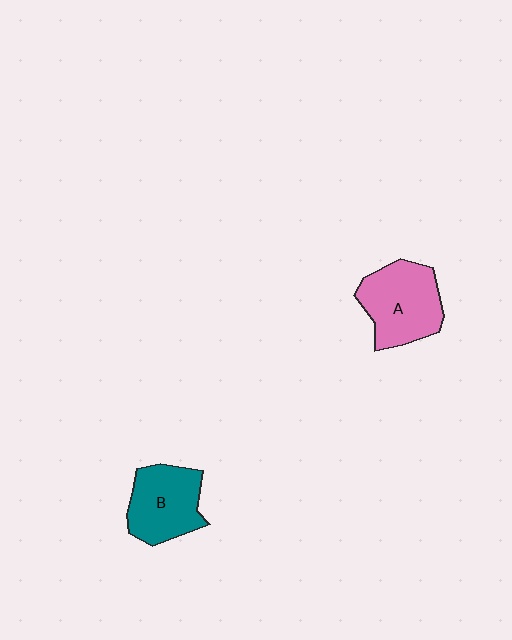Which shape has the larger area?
Shape A (pink).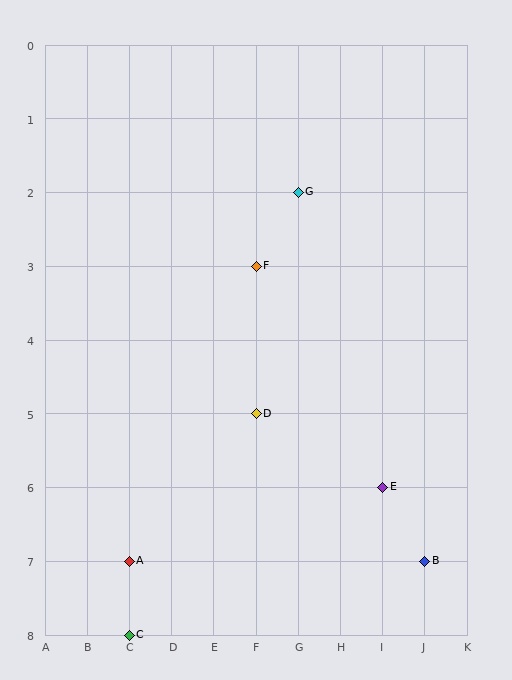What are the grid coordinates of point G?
Point G is at grid coordinates (G, 2).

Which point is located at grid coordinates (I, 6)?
Point E is at (I, 6).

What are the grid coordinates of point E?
Point E is at grid coordinates (I, 6).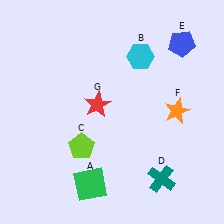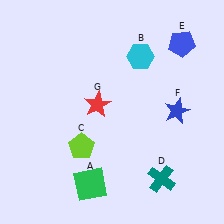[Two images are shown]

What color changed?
The star (F) changed from orange in Image 1 to blue in Image 2.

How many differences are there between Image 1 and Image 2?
There is 1 difference between the two images.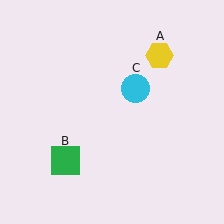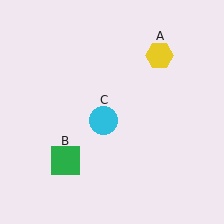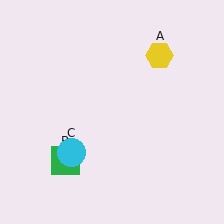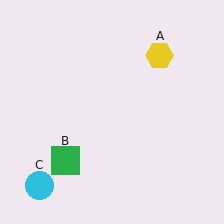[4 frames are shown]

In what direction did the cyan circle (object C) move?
The cyan circle (object C) moved down and to the left.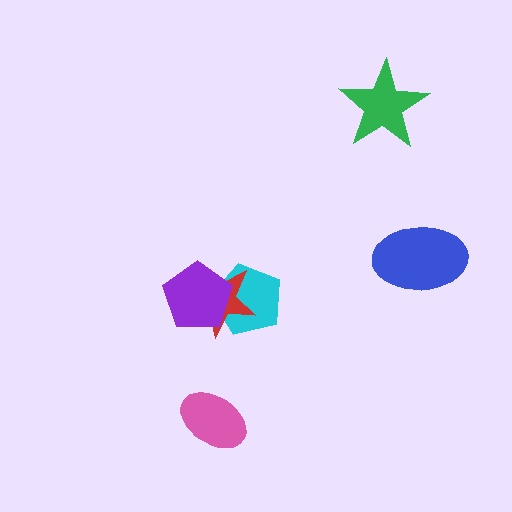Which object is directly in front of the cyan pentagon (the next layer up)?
The red star is directly in front of the cyan pentagon.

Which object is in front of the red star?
The purple pentagon is in front of the red star.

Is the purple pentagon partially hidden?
No, no other shape covers it.